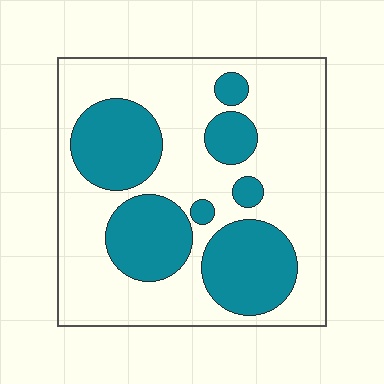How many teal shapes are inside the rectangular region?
7.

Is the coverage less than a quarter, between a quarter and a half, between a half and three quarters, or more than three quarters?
Between a quarter and a half.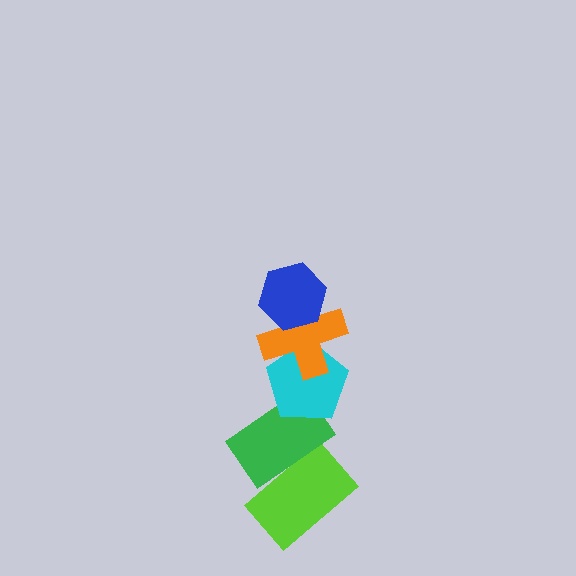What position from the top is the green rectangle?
The green rectangle is 4th from the top.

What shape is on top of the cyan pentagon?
The orange cross is on top of the cyan pentagon.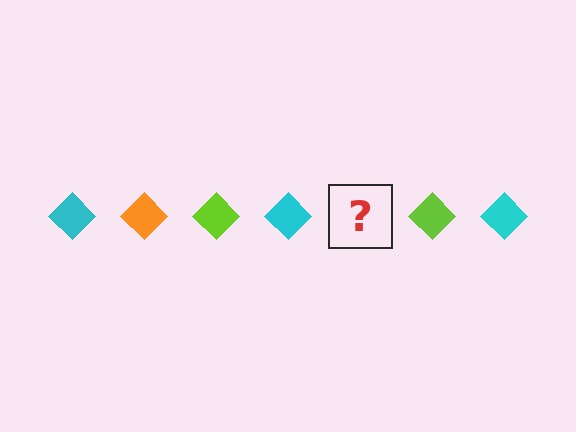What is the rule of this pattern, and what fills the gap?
The rule is that the pattern cycles through cyan, orange, lime diamonds. The gap should be filled with an orange diamond.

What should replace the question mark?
The question mark should be replaced with an orange diamond.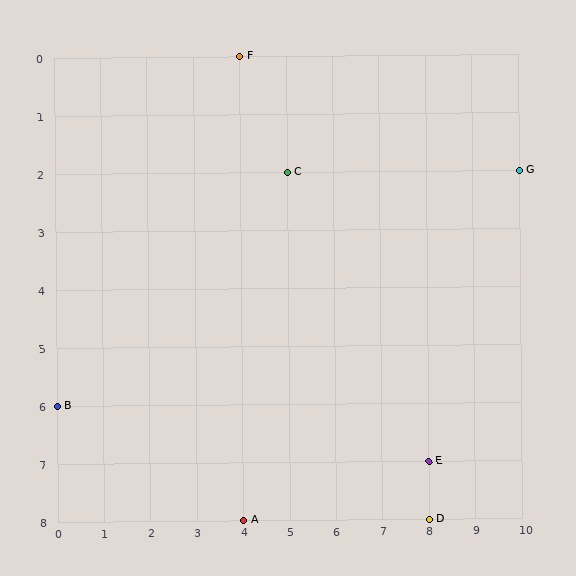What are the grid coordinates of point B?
Point B is at grid coordinates (0, 6).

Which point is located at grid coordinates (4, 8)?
Point A is at (4, 8).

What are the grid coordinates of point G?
Point G is at grid coordinates (10, 2).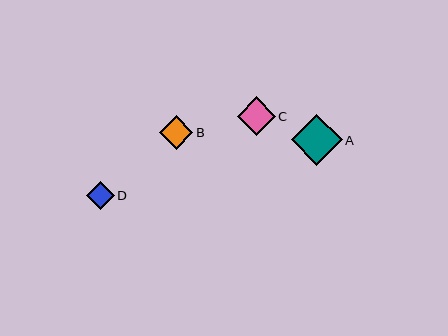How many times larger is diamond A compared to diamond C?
Diamond A is approximately 1.3 times the size of diamond C.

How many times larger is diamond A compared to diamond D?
Diamond A is approximately 1.8 times the size of diamond D.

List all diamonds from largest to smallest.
From largest to smallest: A, C, B, D.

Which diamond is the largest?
Diamond A is the largest with a size of approximately 51 pixels.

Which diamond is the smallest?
Diamond D is the smallest with a size of approximately 28 pixels.